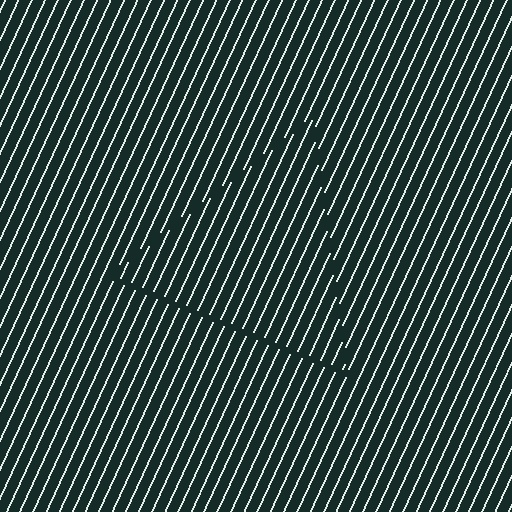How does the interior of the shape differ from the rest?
The interior of the shape contains the same grating, shifted by half a period — the contour is defined by the phase discontinuity where line-ends from the inner and outer gratings abut.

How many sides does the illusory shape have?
3 sides — the line-ends trace a triangle.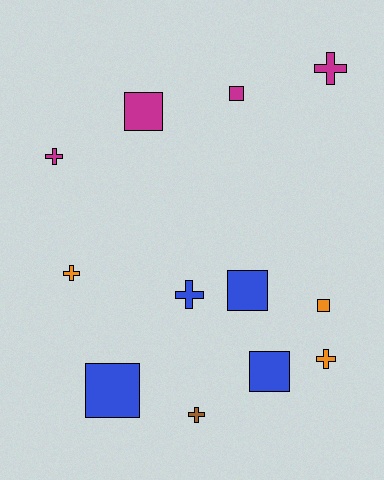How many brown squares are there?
There are no brown squares.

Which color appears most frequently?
Blue, with 4 objects.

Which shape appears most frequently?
Cross, with 6 objects.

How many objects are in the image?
There are 12 objects.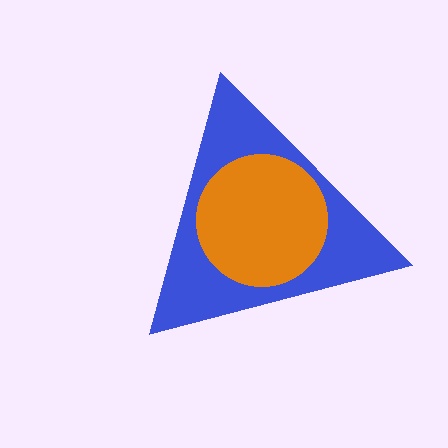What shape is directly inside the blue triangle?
The orange circle.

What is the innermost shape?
The orange circle.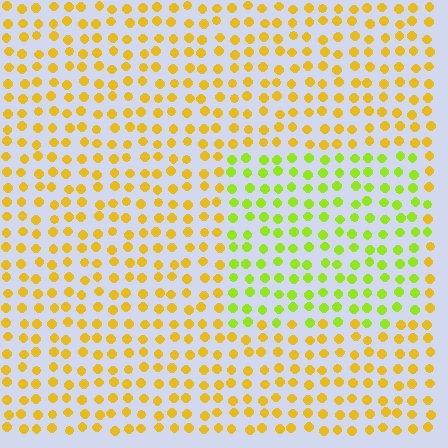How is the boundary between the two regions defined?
The boundary is defined purely by a slight shift in hue (about 39 degrees). Spacing, size, and orientation are identical on both sides.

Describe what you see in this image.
The image is filled with small yellow elements in a uniform arrangement. A rectangle-shaped region is visible where the elements are tinted to a slightly different hue, forming a subtle color boundary.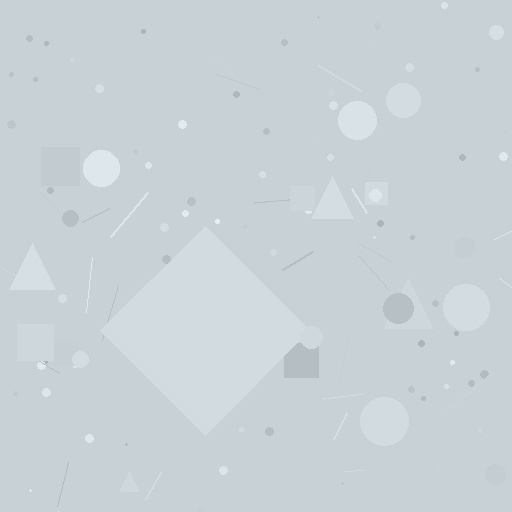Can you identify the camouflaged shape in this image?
The camouflaged shape is a diamond.